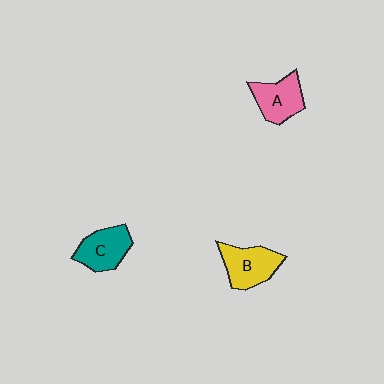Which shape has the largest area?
Shape B (yellow).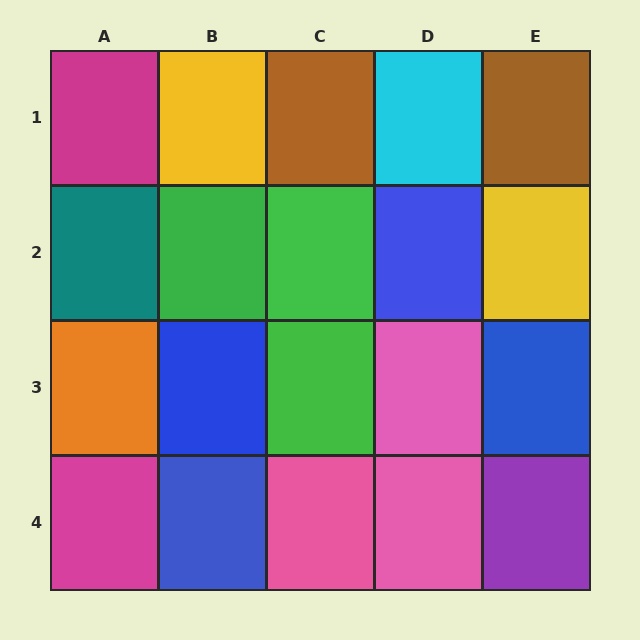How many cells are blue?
4 cells are blue.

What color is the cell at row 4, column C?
Pink.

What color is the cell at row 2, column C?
Green.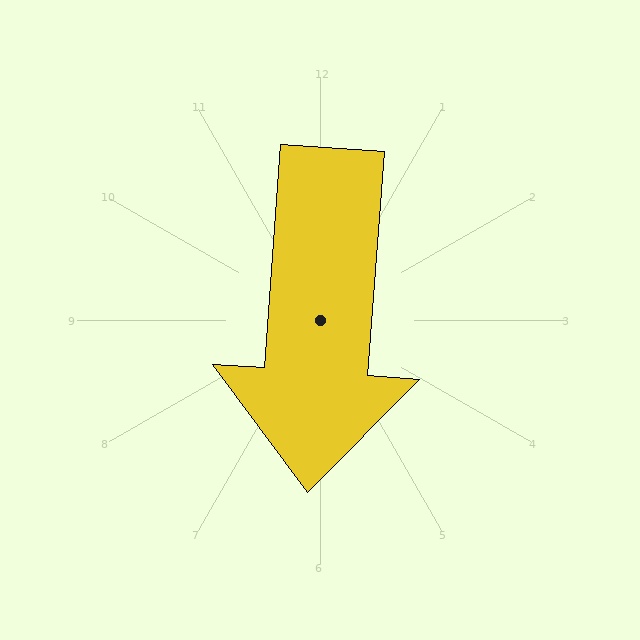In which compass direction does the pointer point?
South.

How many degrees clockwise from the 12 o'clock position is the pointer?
Approximately 184 degrees.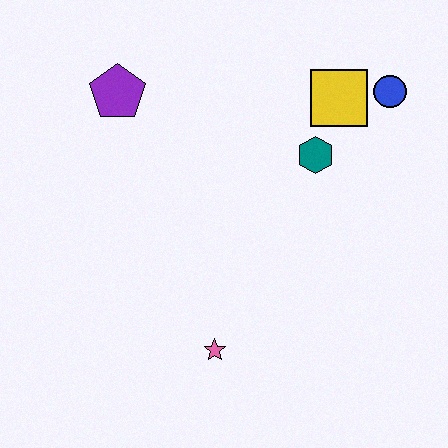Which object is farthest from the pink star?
The blue circle is farthest from the pink star.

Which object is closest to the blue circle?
The yellow square is closest to the blue circle.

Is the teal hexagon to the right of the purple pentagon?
Yes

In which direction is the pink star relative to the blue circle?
The pink star is below the blue circle.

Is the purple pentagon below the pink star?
No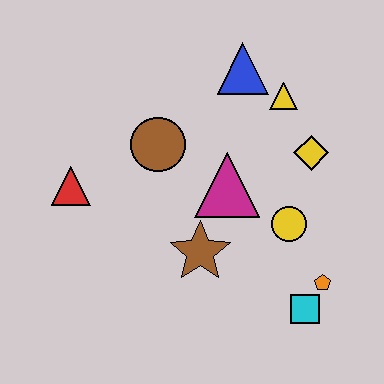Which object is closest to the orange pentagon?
The cyan square is closest to the orange pentagon.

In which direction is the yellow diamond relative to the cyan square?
The yellow diamond is above the cyan square.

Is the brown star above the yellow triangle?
No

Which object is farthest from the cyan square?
The red triangle is farthest from the cyan square.